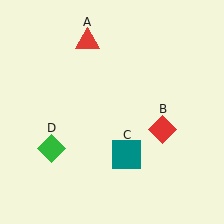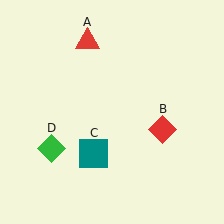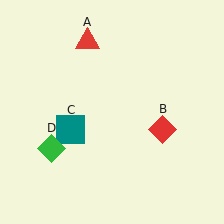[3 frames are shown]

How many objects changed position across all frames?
1 object changed position: teal square (object C).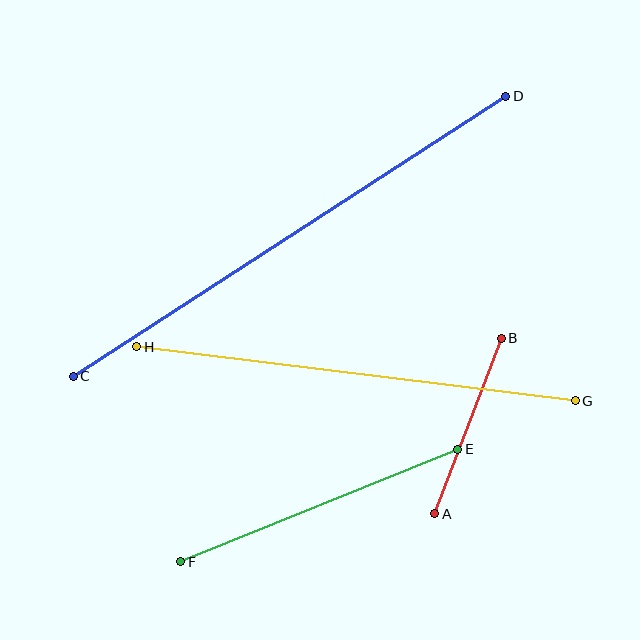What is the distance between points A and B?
The distance is approximately 188 pixels.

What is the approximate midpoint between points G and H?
The midpoint is at approximately (356, 374) pixels.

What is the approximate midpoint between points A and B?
The midpoint is at approximately (468, 426) pixels.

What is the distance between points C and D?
The distance is approximately 515 pixels.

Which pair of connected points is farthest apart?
Points C and D are farthest apart.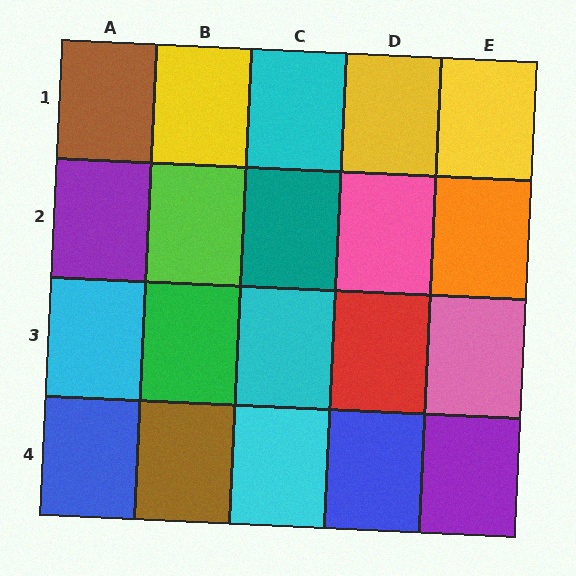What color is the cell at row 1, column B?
Yellow.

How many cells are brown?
2 cells are brown.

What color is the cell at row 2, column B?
Lime.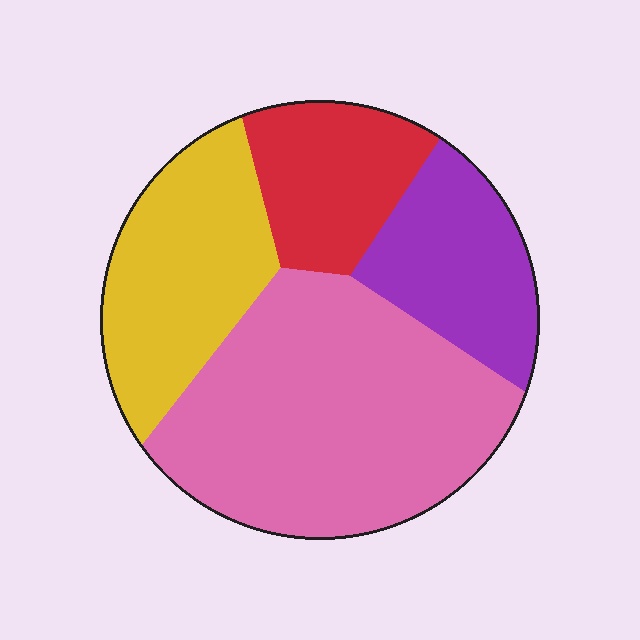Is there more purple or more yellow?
Yellow.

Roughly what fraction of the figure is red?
Red covers roughly 15% of the figure.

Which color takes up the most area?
Pink, at roughly 45%.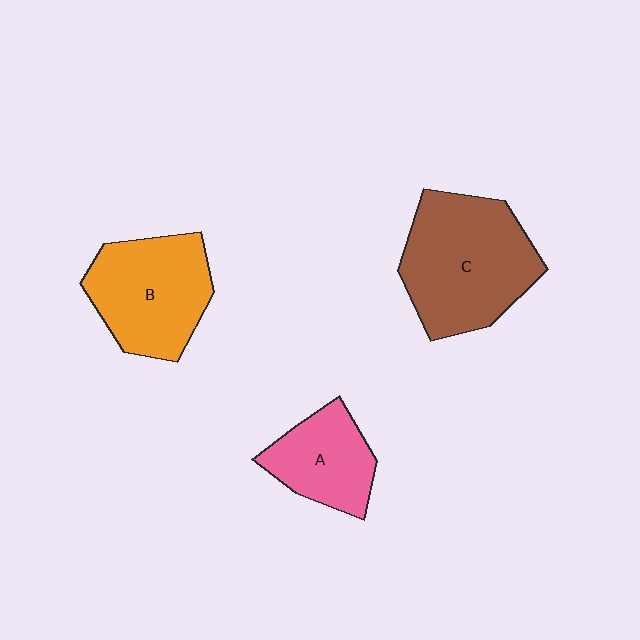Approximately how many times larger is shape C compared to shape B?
Approximately 1.2 times.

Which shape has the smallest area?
Shape A (pink).